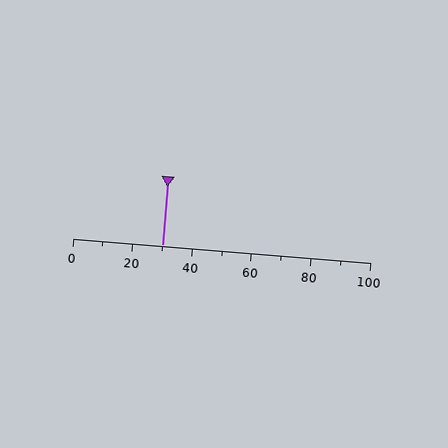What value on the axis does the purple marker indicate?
The marker indicates approximately 30.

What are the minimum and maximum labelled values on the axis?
The axis runs from 0 to 100.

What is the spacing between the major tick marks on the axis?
The major ticks are spaced 20 apart.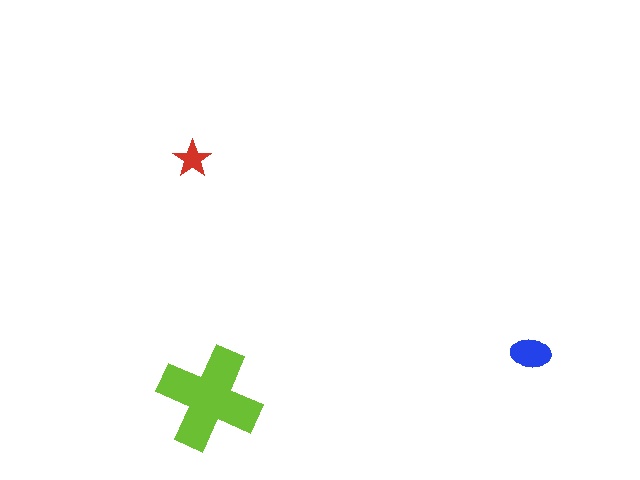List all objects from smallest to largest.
The red star, the blue ellipse, the lime cross.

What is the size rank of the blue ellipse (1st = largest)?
2nd.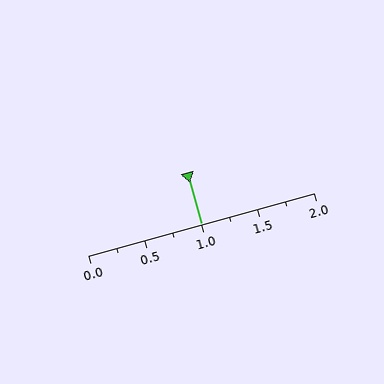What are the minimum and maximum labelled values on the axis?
The axis runs from 0.0 to 2.0.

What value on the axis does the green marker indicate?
The marker indicates approximately 1.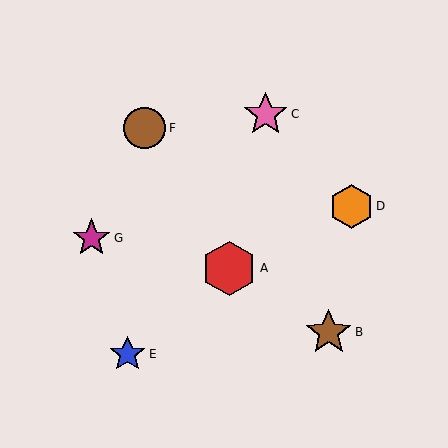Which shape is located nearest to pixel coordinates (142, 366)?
The blue star (labeled E) at (128, 354) is nearest to that location.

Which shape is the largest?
The red hexagon (labeled A) is the largest.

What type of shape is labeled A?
Shape A is a red hexagon.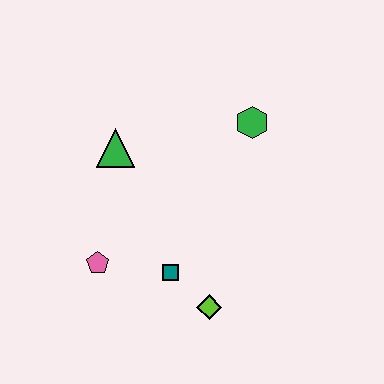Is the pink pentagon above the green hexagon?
No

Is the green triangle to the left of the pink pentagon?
No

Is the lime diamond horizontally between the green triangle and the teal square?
No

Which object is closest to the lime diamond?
The teal square is closest to the lime diamond.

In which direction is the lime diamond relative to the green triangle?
The lime diamond is below the green triangle.